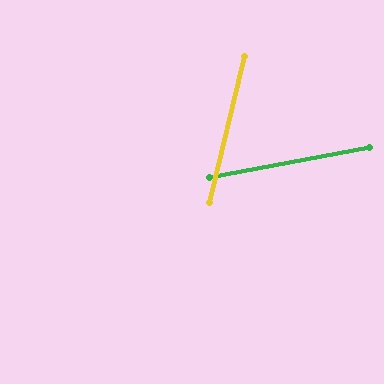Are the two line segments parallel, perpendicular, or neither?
Neither parallel nor perpendicular — they differ by about 66°.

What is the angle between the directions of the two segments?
Approximately 66 degrees.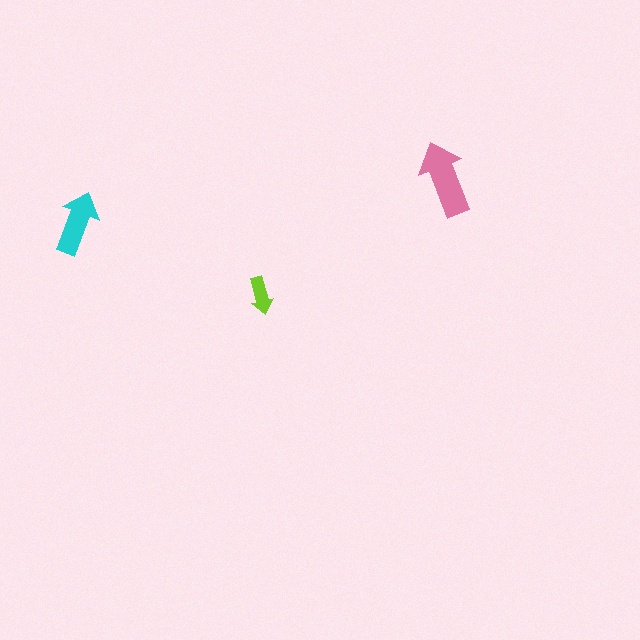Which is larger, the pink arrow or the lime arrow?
The pink one.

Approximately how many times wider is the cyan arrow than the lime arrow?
About 1.5 times wider.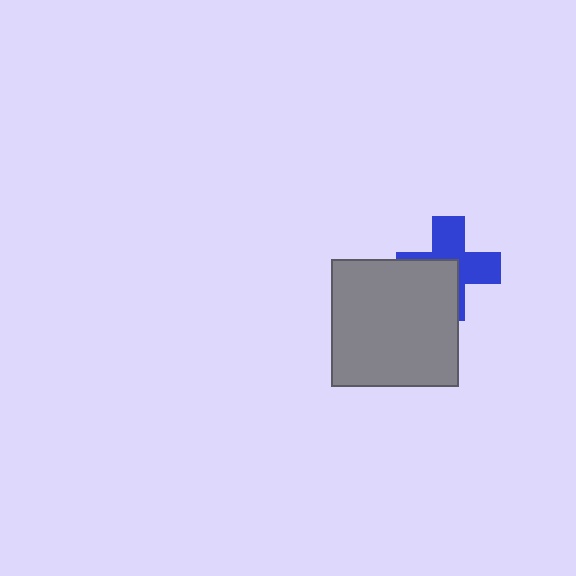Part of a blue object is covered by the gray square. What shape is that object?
It is a cross.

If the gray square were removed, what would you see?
You would see the complete blue cross.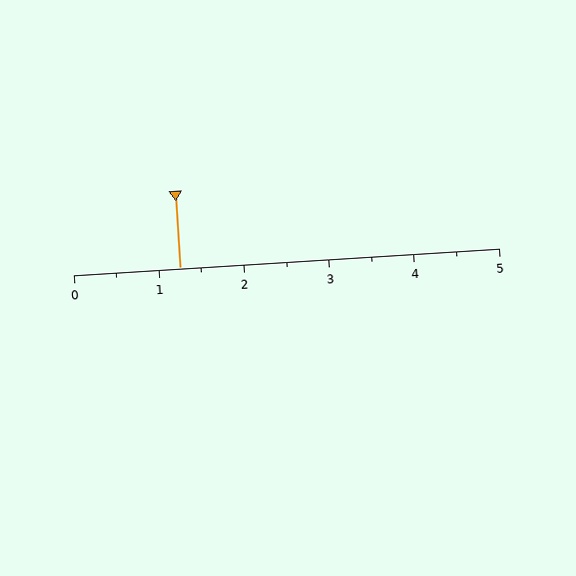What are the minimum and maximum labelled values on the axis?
The axis runs from 0 to 5.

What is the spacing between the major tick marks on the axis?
The major ticks are spaced 1 apart.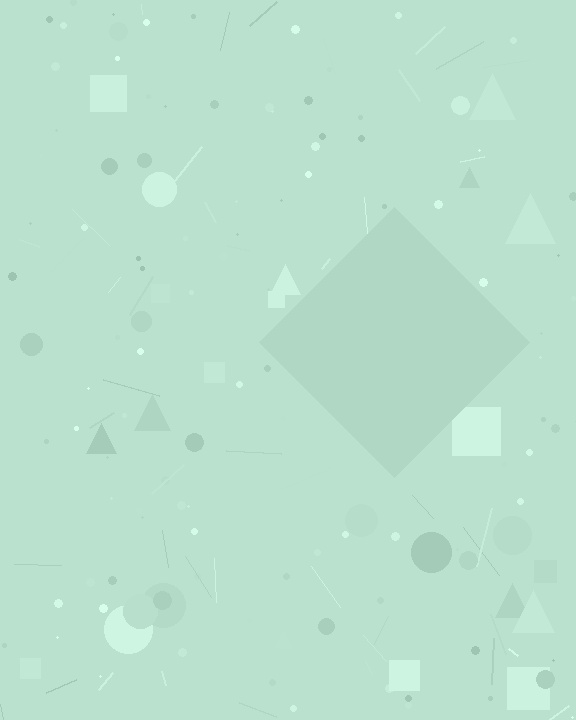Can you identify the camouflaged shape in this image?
The camouflaged shape is a diamond.